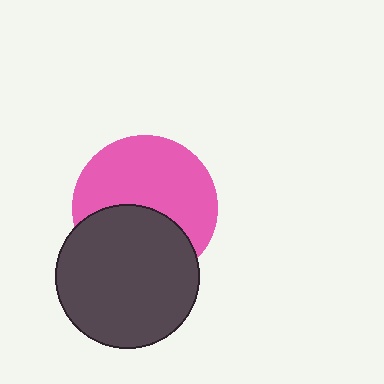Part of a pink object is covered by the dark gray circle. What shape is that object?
It is a circle.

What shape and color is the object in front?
The object in front is a dark gray circle.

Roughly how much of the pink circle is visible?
About half of it is visible (roughly 60%).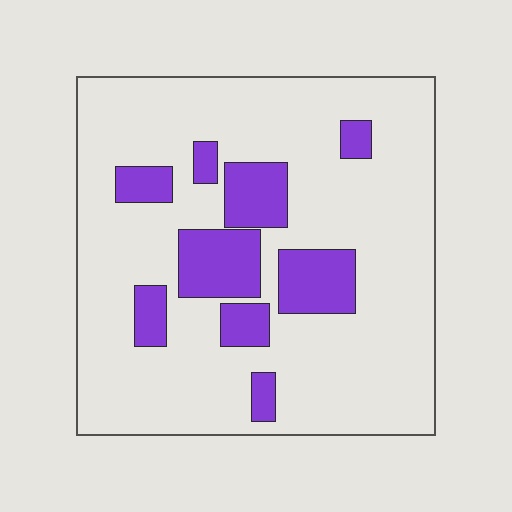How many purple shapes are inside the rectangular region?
9.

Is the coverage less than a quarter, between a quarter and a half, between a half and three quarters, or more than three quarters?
Less than a quarter.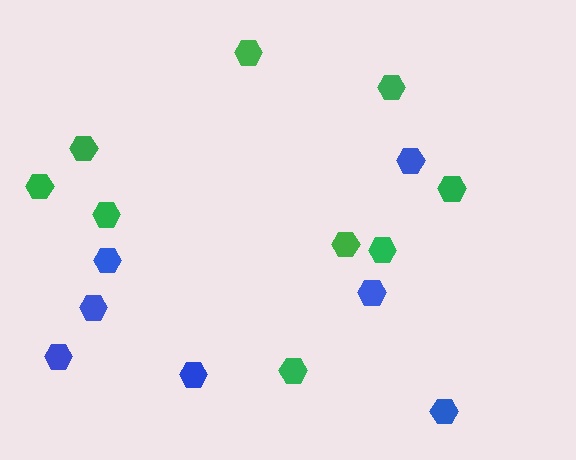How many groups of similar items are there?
There are 2 groups: one group of green hexagons (9) and one group of blue hexagons (7).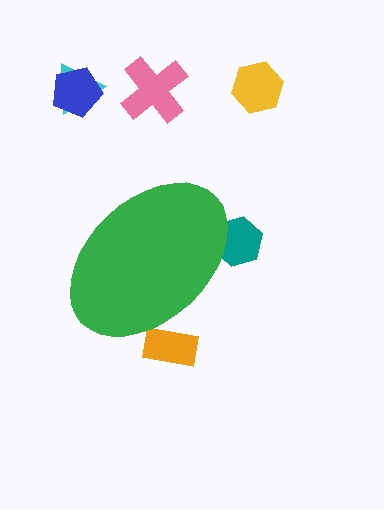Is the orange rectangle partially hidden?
Yes, the orange rectangle is partially hidden behind the green ellipse.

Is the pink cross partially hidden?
No, the pink cross is fully visible.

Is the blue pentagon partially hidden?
No, the blue pentagon is fully visible.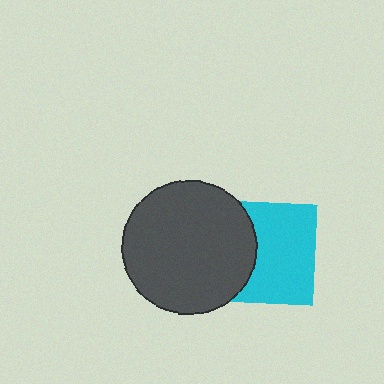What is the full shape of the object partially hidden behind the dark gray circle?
The partially hidden object is a cyan square.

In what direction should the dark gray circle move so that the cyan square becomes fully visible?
The dark gray circle should move left. That is the shortest direction to clear the overlap and leave the cyan square fully visible.